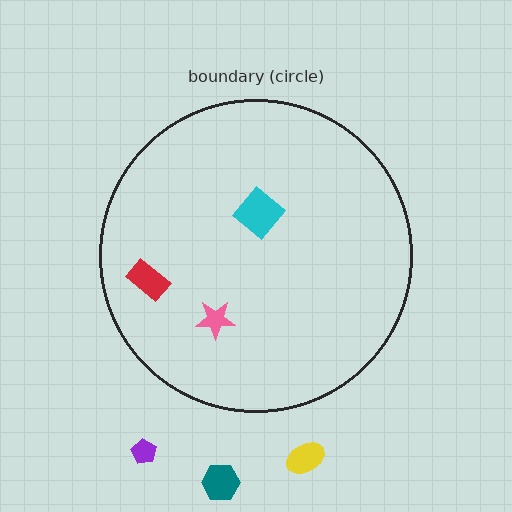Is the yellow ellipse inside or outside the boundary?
Outside.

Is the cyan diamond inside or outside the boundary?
Inside.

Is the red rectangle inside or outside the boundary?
Inside.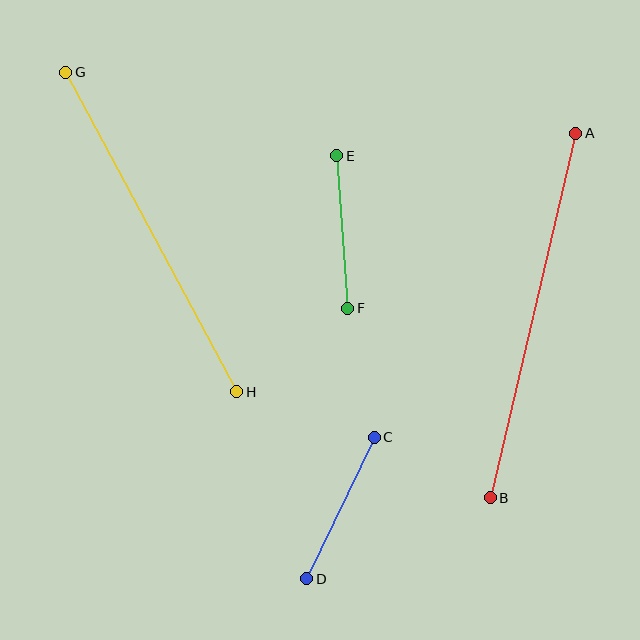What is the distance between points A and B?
The distance is approximately 375 pixels.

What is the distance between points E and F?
The distance is approximately 153 pixels.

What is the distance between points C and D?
The distance is approximately 157 pixels.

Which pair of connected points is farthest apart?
Points A and B are farthest apart.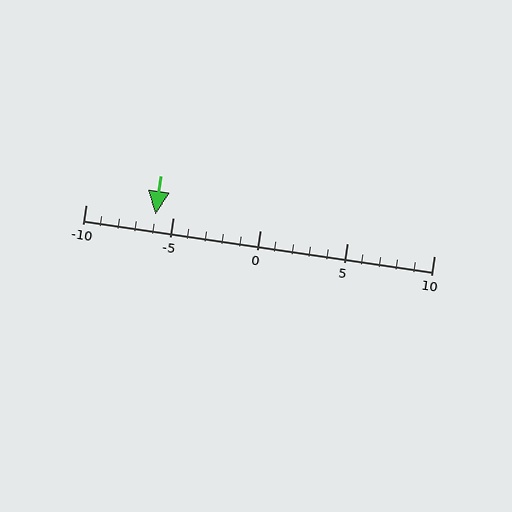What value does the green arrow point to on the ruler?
The green arrow points to approximately -6.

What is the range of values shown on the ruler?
The ruler shows values from -10 to 10.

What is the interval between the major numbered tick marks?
The major tick marks are spaced 5 units apart.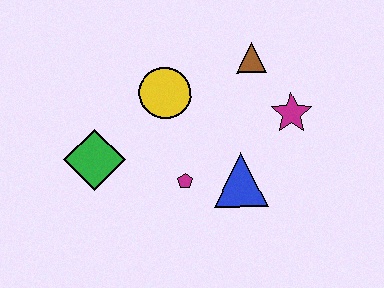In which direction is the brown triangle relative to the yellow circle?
The brown triangle is to the right of the yellow circle.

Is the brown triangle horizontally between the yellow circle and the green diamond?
No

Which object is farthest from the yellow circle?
The magenta star is farthest from the yellow circle.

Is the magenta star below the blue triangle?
No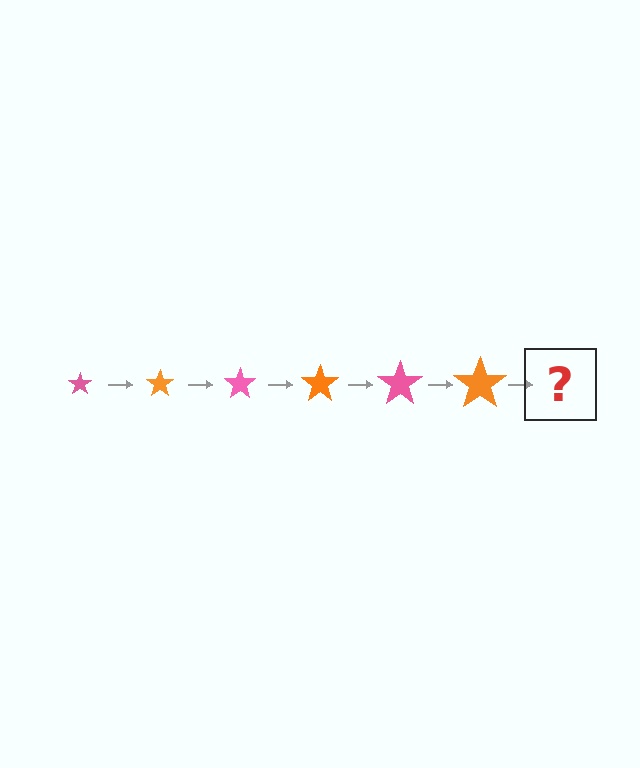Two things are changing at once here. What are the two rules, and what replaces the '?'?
The two rules are that the star grows larger each step and the color cycles through pink and orange. The '?' should be a pink star, larger than the previous one.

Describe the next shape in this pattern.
It should be a pink star, larger than the previous one.